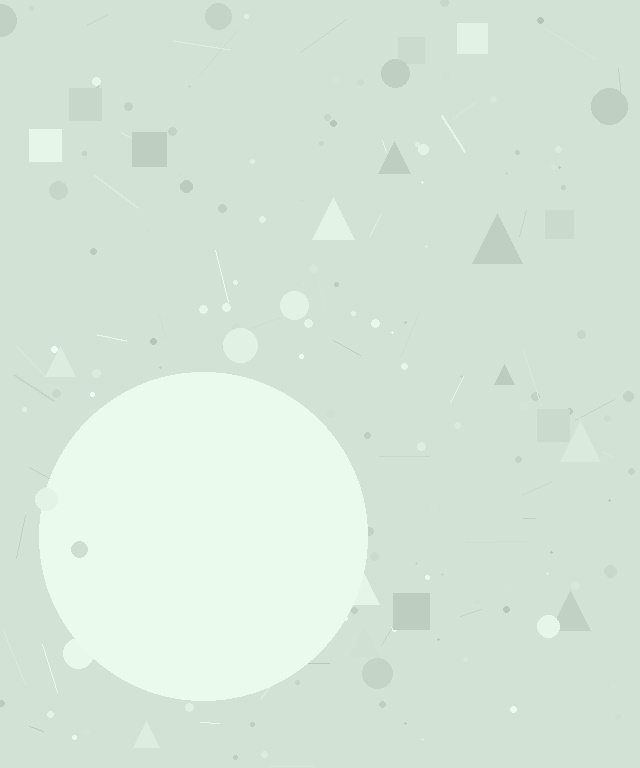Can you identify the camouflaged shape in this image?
The camouflaged shape is a circle.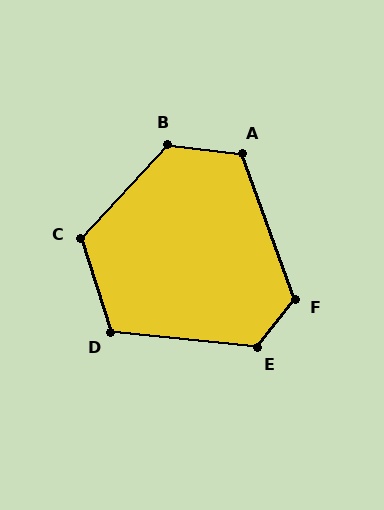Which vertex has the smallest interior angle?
D, at approximately 113 degrees.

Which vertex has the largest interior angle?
B, at approximately 126 degrees.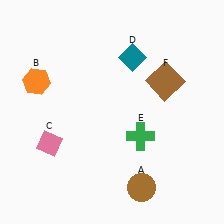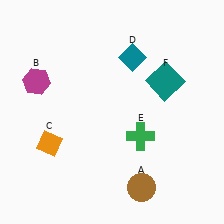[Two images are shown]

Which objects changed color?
B changed from orange to magenta. C changed from pink to orange. F changed from brown to teal.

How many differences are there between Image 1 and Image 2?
There are 3 differences between the two images.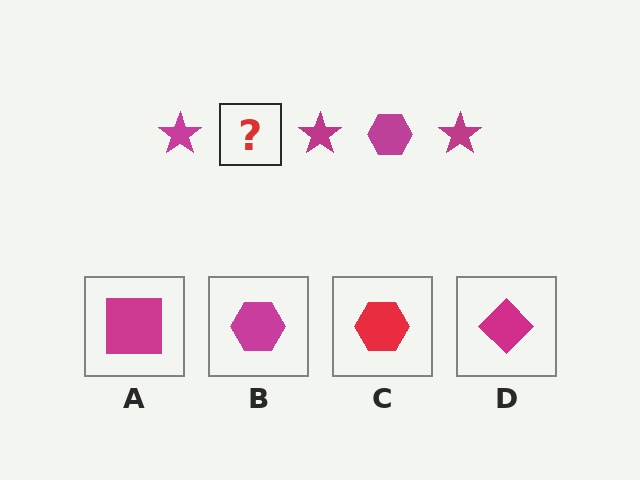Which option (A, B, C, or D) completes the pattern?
B.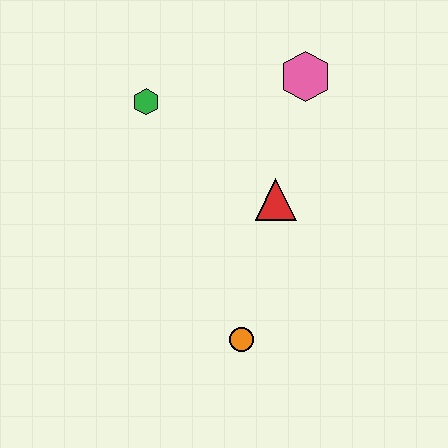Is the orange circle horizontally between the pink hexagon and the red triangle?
No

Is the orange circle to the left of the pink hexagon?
Yes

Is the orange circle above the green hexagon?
No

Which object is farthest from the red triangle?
The green hexagon is farthest from the red triangle.